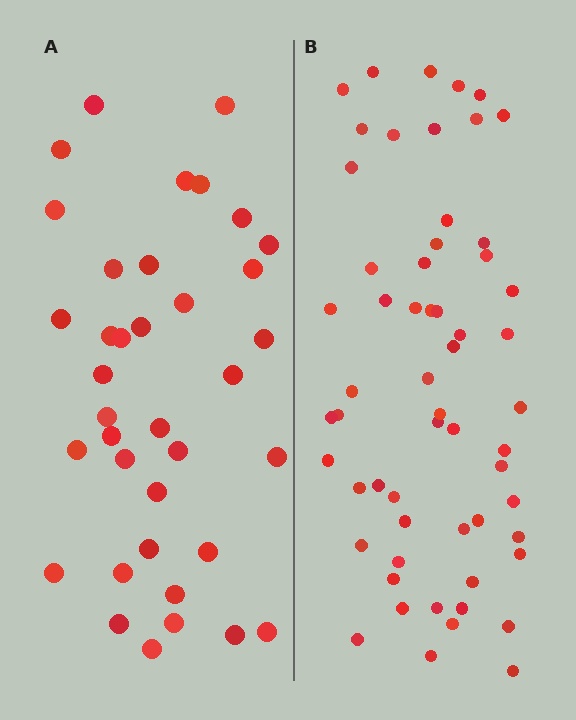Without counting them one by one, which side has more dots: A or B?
Region B (the right region) has more dots.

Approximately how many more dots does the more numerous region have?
Region B has approximately 20 more dots than region A.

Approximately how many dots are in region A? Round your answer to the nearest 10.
About 40 dots. (The exact count is 37, which rounds to 40.)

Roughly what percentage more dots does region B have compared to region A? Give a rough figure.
About 55% more.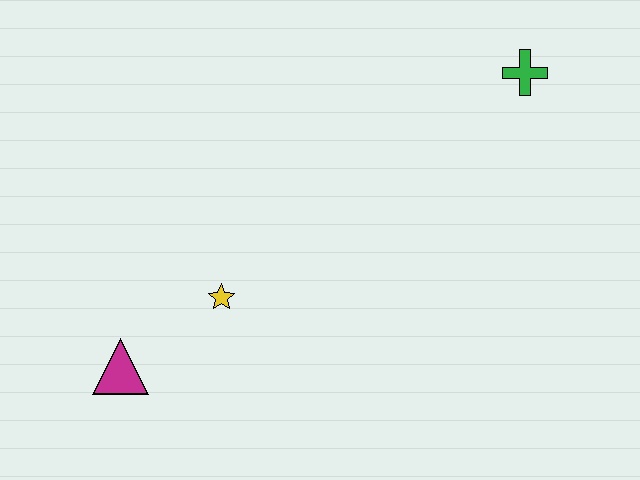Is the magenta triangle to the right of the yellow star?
No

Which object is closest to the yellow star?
The magenta triangle is closest to the yellow star.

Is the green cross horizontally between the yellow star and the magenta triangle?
No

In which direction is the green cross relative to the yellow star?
The green cross is to the right of the yellow star.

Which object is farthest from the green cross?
The magenta triangle is farthest from the green cross.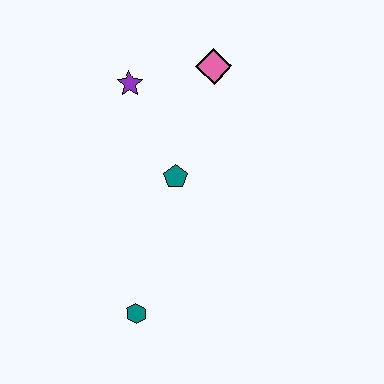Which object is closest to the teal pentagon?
The purple star is closest to the teal pentagon.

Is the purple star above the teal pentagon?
Yes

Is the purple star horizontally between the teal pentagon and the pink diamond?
No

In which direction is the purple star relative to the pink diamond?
The purple star is to the left of the pink diamond.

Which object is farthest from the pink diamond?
The teal hexagon is farthest from the pink diamond.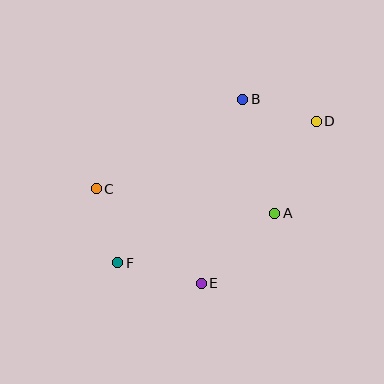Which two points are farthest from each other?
Points D and F are farthest from each other.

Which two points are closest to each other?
Points B and D are closest to each other.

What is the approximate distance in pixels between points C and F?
The distance between C and F is approximately 77 pixels.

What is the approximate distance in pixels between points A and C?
The distance between A and C is approximately 180 pixels.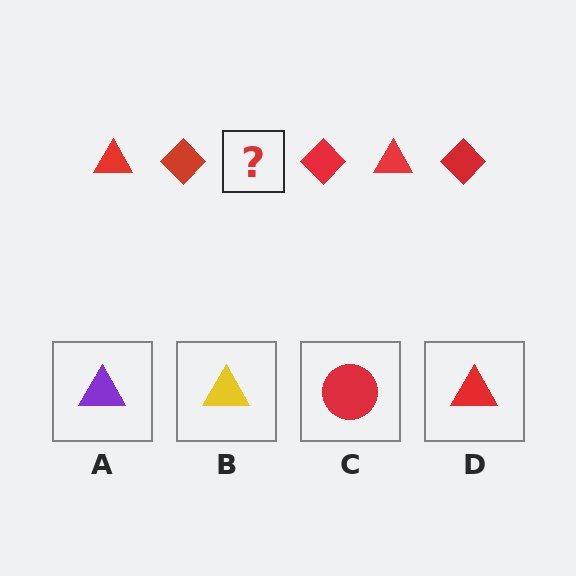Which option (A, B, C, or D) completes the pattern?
D.